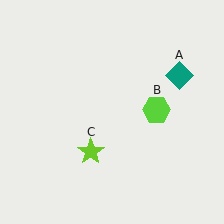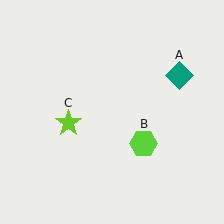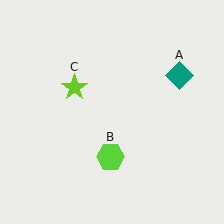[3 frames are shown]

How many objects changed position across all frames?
2 objects changed position: lime hexagon (object B), lime star (object C).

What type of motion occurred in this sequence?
The lime hexagon (object B), lime star (object C) rotated clockwise around the center of the scene.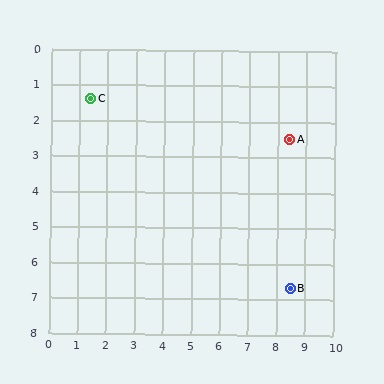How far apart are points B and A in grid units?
Points B and A are about 4.2 grid units apart.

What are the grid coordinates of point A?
Point A is at approximately (8.4, 2.5).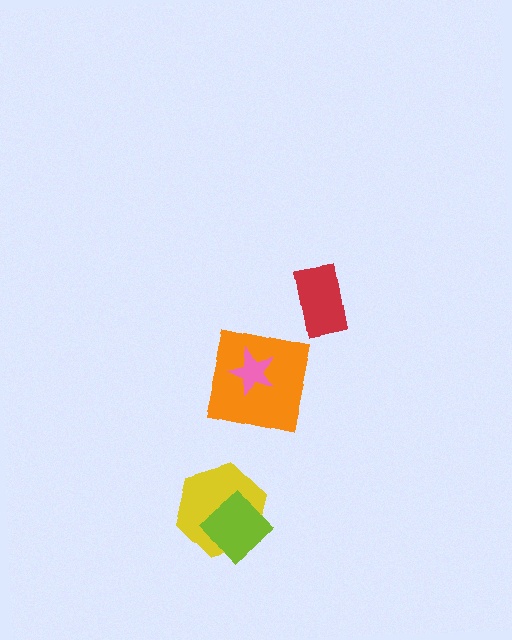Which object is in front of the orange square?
The pink star is in front of the orange square.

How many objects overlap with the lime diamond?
1 object overlaps with the lime diamond.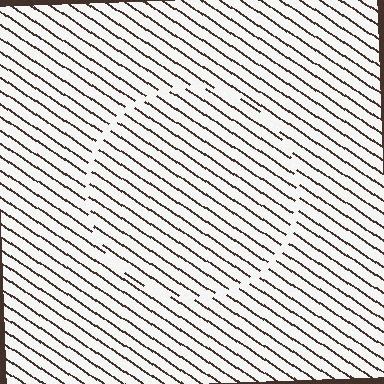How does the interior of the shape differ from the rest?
The interior of the shape contains the same grating, shifted by half a period — the contour is defined by the phase discontinuity where line-ends from the inner and outer gratings abut.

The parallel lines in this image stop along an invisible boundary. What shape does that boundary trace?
An illusory circle. The interior of the shape contains the same grating, shifted by half a period — the contour is defined by the phase discontinuity where line-ends from the inner and outer gratings abut.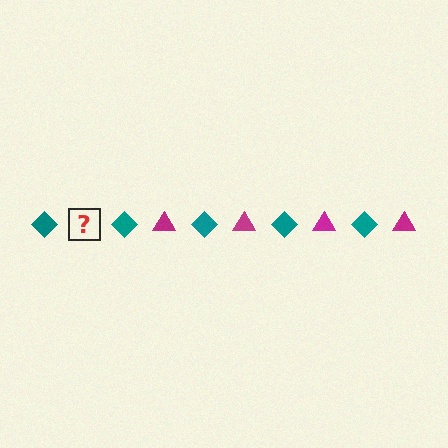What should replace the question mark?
The question mark should be replaced with a magenta triangle.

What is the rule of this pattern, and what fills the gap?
The rule is that the pattern alternates between teal diamond and magenta triangle. The gap should be filled with a magenta triangle.